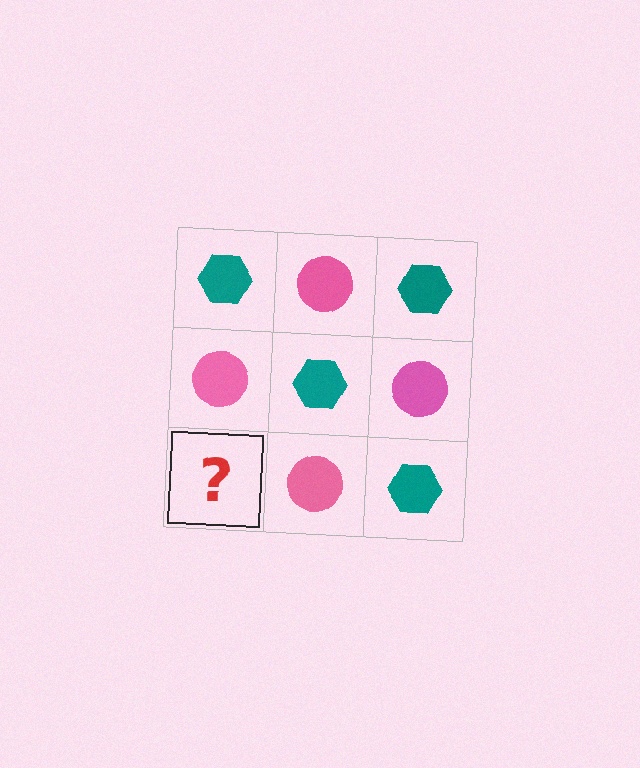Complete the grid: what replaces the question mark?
The question mark should be replaced with a teal hexagon.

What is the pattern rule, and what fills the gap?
The rule is that it alternates teal hexagon and pink circle in a checkerboard pattern. The gap should be filled with a teal hexagon.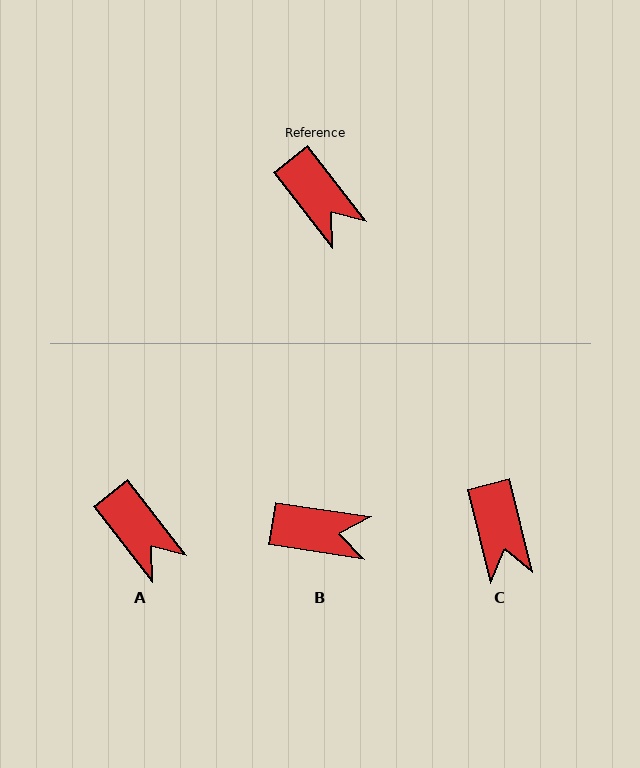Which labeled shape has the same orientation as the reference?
A.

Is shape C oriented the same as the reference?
No, it is off by about 24 degrees.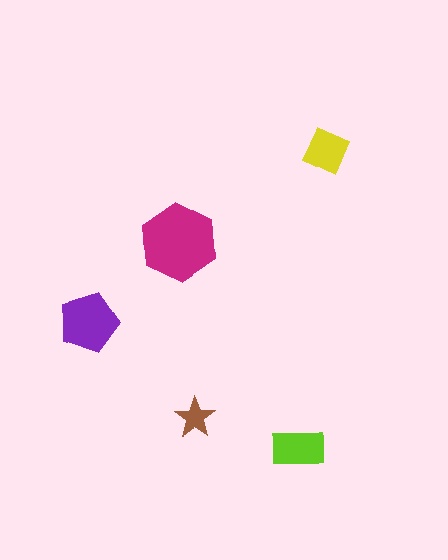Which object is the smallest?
The brown star.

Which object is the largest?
The magenta hexagon.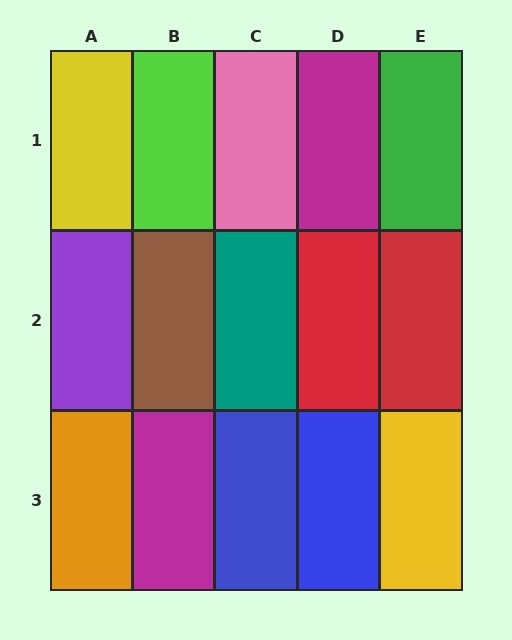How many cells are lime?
1 cell is lime.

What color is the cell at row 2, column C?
Teal.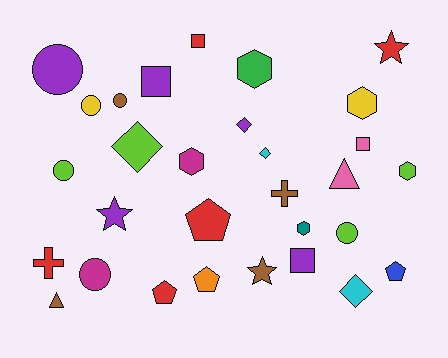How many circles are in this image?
There are 6 circles.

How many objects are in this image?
There are 30 objects.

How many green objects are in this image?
There is 1 green object.